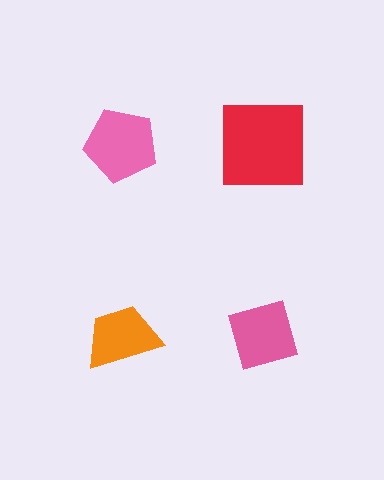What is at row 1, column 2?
A red square.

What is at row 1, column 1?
A pink pentagon.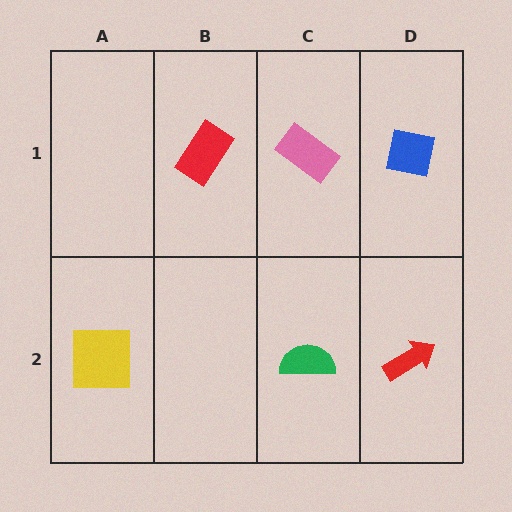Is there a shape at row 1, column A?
No, that cell is empty.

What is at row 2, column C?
A green semicircle.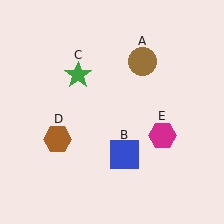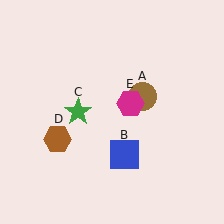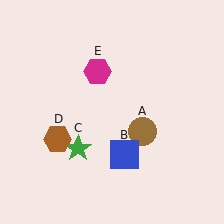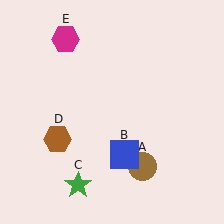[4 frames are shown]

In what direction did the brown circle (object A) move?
The brown circle (object A) moved down.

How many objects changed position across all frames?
3 objects changed position: brown circle (object A), green star (object C), magenta hexagon (object E).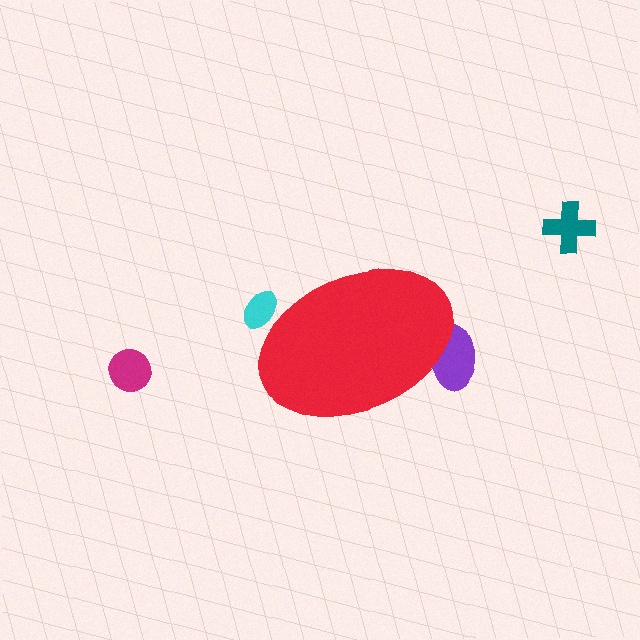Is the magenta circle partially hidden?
No, the magenta circle is fully visible.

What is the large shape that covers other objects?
A red ellipse.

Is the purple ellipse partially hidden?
Yes, the purple ellipse is partially hidden behind the red ellipse.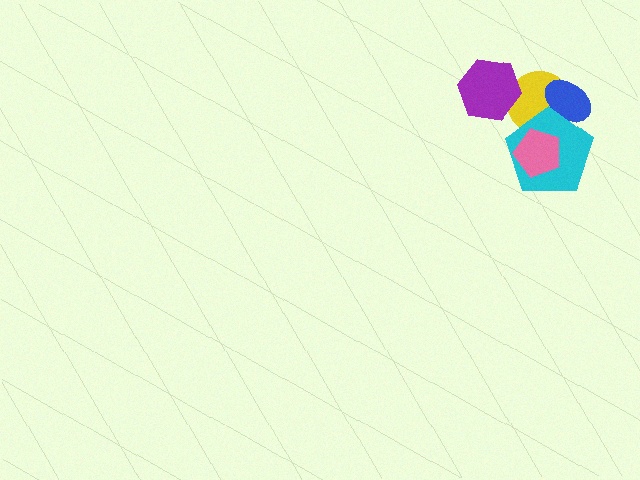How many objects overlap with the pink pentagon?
2 objects overlap with the pink pentagon.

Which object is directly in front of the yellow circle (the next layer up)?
The blue ellipse is directly in front of the yellow circle.